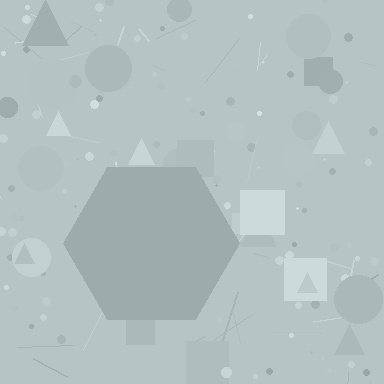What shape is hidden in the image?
A hexagon is hidden in the image.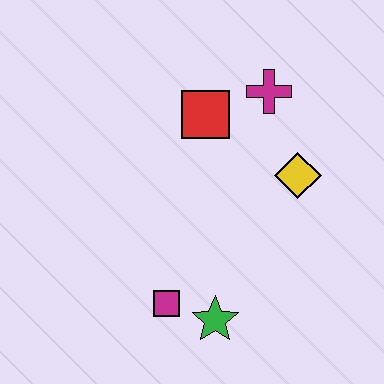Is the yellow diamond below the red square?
Yes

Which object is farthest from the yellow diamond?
The magenta square is farthest from the yellow diamond.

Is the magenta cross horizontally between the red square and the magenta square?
No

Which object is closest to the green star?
The magenta square is closest to the green star.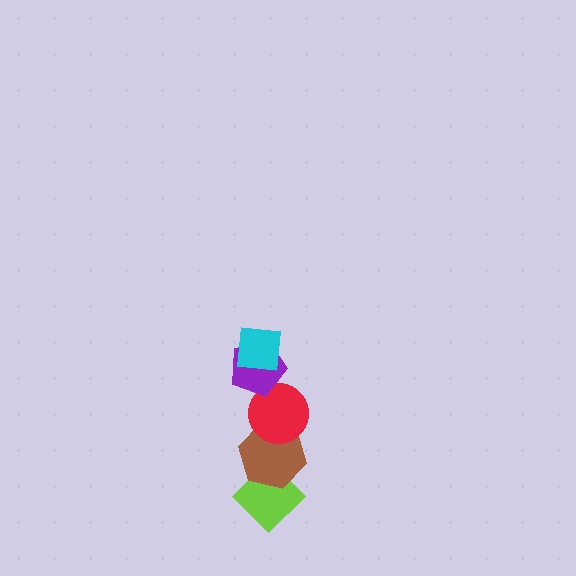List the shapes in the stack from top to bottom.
From top to bottom: the cyan square, the purple pentagon, the red circle, the brown hexagon, the lime diamond.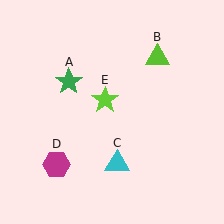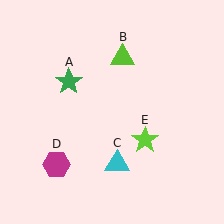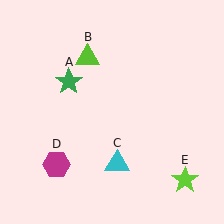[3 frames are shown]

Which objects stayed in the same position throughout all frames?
Green star (object A) and cyan triangle (object C) and magenta hexagon (object D) remained stationary.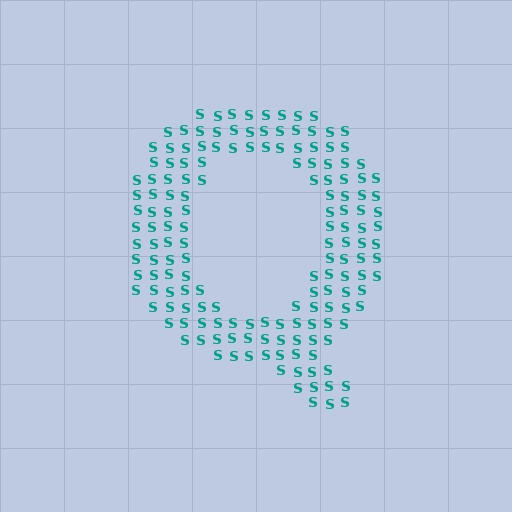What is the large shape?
The large shape is the letter Q.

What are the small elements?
The small elements are letter S's.